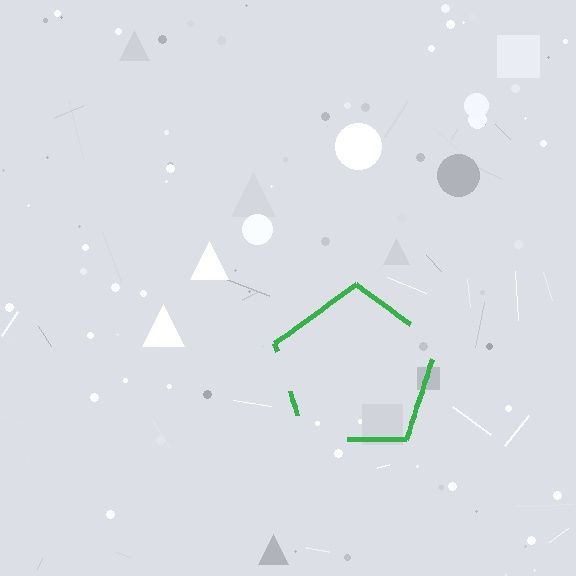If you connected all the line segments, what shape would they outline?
They would outline a pentagon.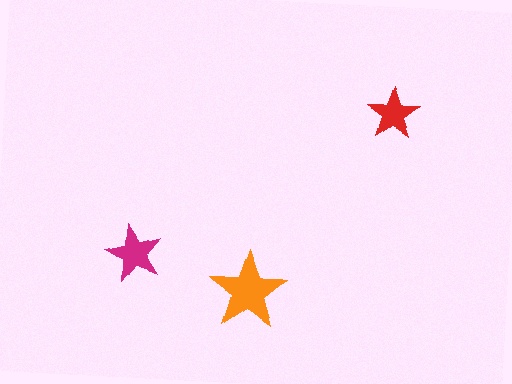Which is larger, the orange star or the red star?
The orange one.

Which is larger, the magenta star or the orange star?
The orange one.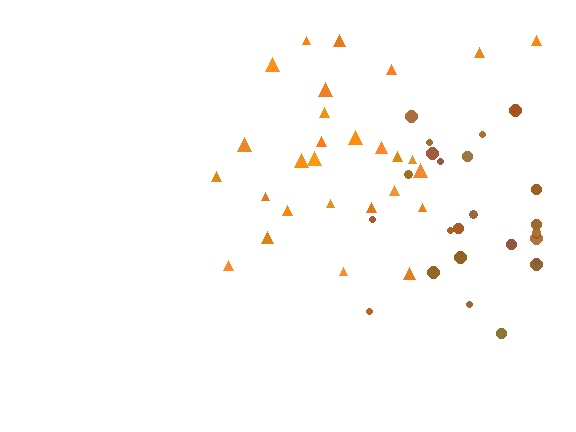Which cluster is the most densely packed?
Brown.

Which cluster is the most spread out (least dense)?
Orange.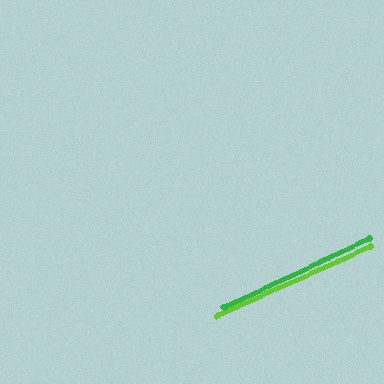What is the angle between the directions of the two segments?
Approximately 1 degree.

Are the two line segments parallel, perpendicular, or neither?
Parallel — their directions differ by only 1.2°.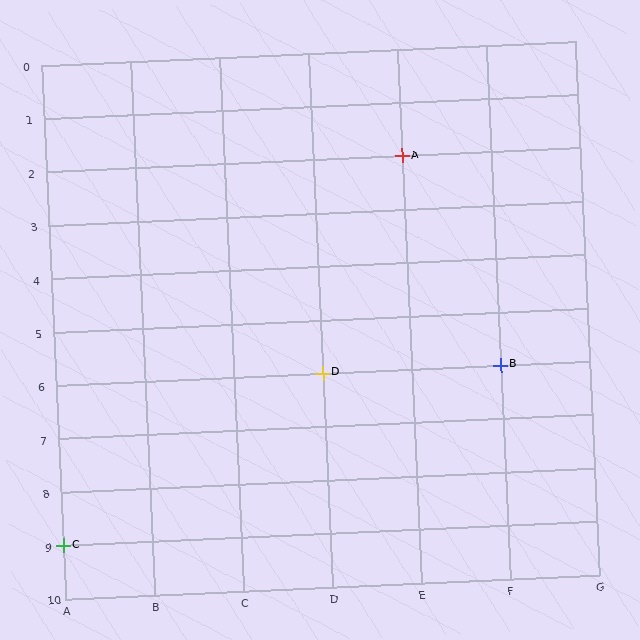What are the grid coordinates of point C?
Point C is at grid coordinates (A, 9).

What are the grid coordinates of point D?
Point D is at grid coordinates (D, 6).